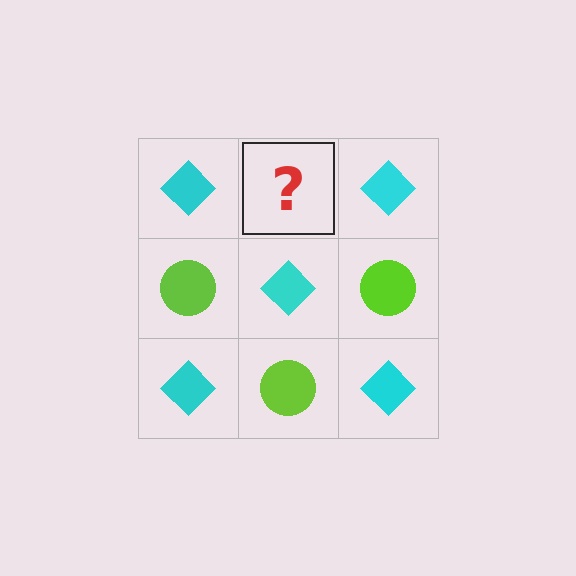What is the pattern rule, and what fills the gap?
The rule is that it alternates cyan diamond and lime circle in a checkerboard pattern. The gap should be filled with a lime circle.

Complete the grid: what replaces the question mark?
The question mark should be replaced with a lime circle.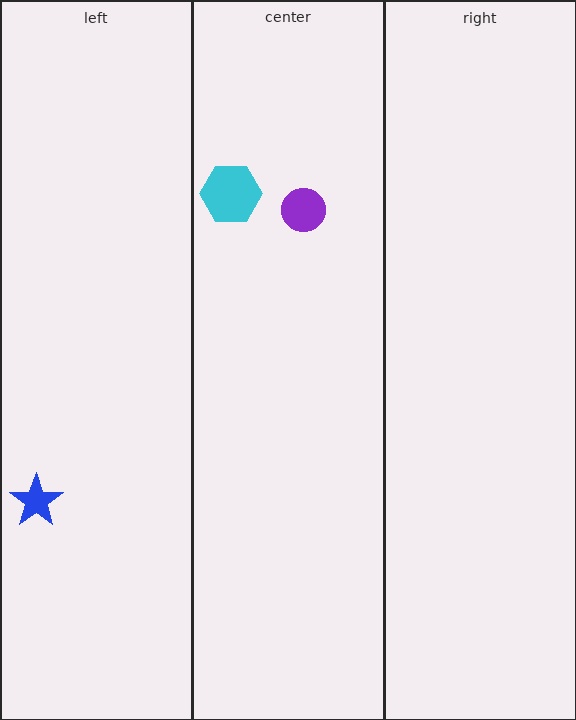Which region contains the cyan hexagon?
The center region.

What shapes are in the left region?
The blue star.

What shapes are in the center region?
The purple circle, the cyan hexagon.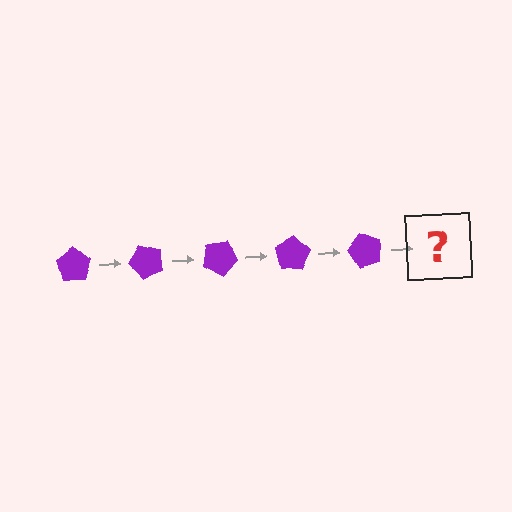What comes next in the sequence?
The next element should be a purple pentagon rotated 250 degrees.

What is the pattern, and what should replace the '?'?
The pattern is that the pentagon rotates 50 degrees each step. The '?' should be a purple pentagon rotated 250 degrees.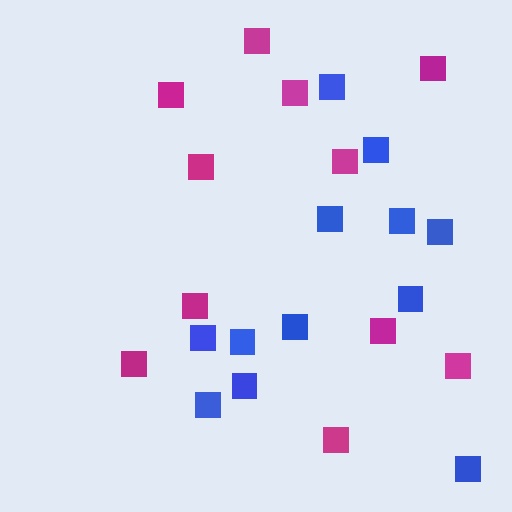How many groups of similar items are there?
There are 2 groups: one group of magenta squares (11) and one group of blue squares (12).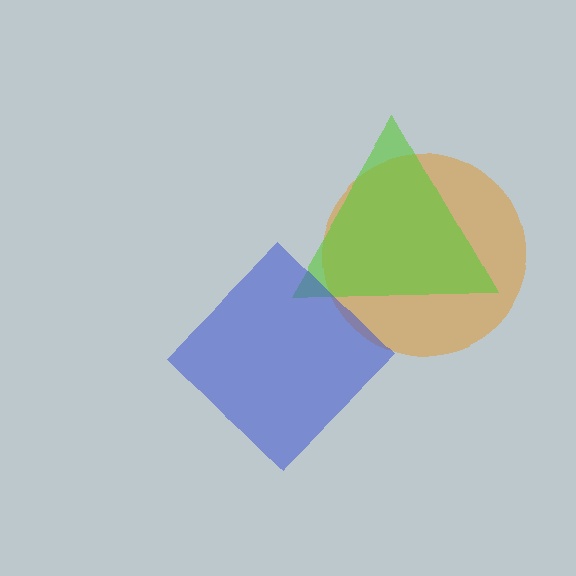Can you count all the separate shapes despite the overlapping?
Yes, there are 3 separate shapes.